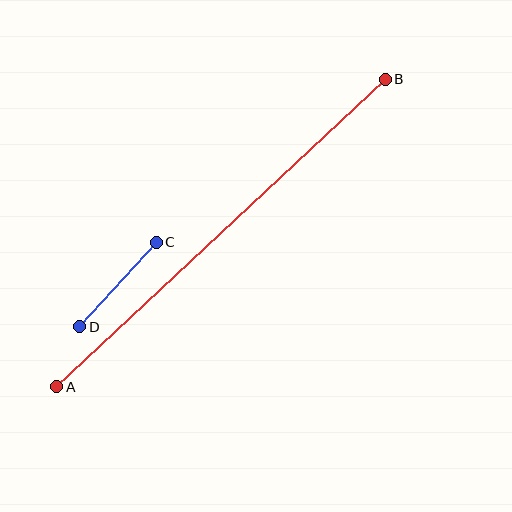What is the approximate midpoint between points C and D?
The midpoint is at approximately (118, 285) pixels.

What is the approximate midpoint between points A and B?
The midpoint is at approximately (221, 233) pixels.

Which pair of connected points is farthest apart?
Points A and B are farthest apart.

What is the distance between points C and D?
The distance is approximately 114 pixels.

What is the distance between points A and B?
The distance is approximately 450 pixels.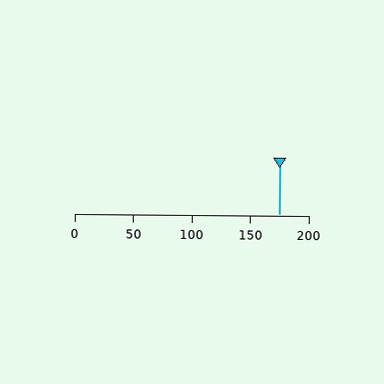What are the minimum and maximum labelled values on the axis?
The axis runs from 0 to 200.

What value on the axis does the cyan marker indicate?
The marker indicates approximately 175.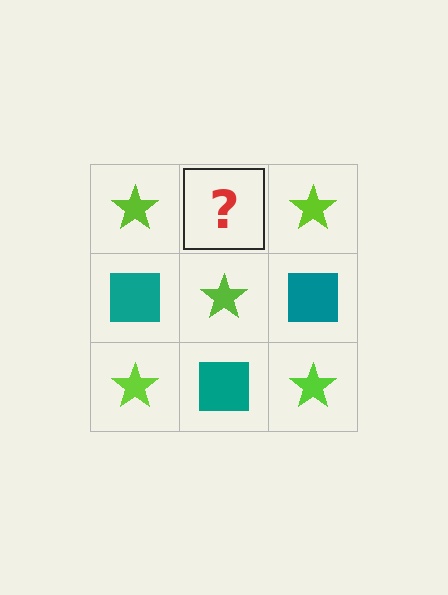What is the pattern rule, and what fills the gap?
The rule is that it alternates lime star and teal square in a checkerboard pattern. The gap should be filled with a teal square.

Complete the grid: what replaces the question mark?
The question mark should be replaced with a teal square.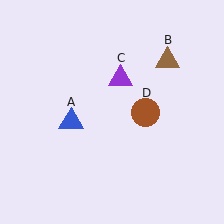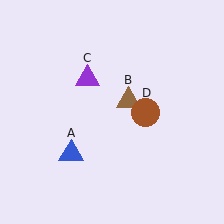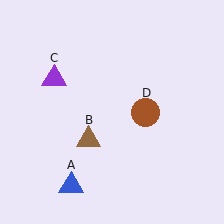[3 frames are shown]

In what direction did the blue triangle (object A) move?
The blue triangle (object A) moved down.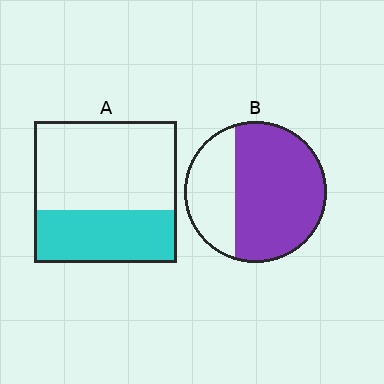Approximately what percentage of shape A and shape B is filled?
A is approximately 35% and B is approximately 70%.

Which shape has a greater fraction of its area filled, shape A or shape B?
Shape B.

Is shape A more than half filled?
No.